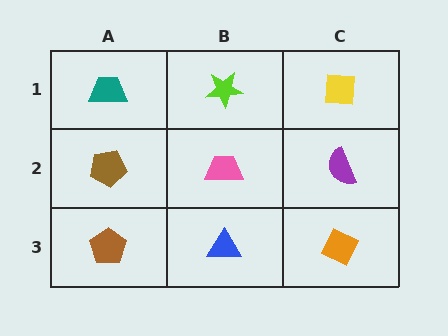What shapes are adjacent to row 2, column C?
A yellow square (row 1, column C), an orange diamond (row 3, column C), a pink trapezoid (row 2, column B).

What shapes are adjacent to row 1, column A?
A brown pentagon (row 2, column A), a lime star (row 1, column B).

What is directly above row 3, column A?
A brown pentagon.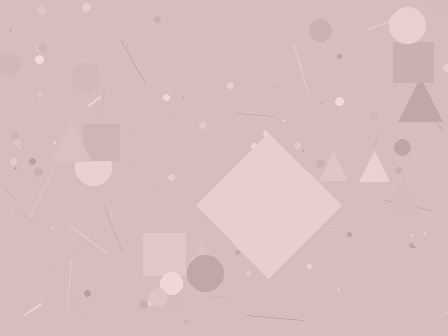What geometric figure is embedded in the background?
A diamond is embedded in the background.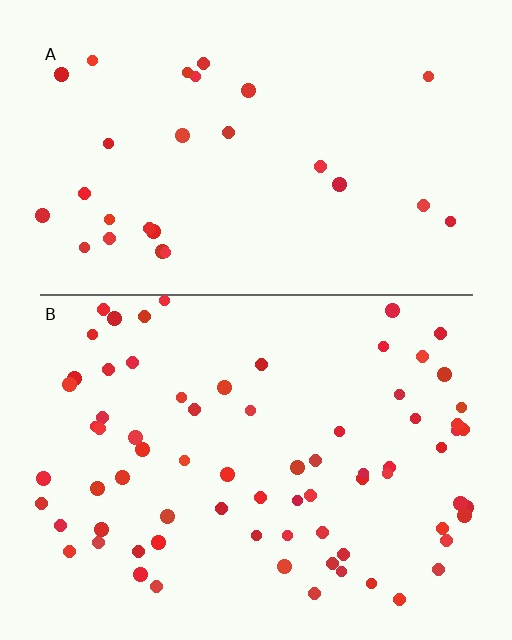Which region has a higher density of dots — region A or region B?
B (the bottom).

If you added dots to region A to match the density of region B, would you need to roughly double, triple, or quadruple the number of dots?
Approximately triple.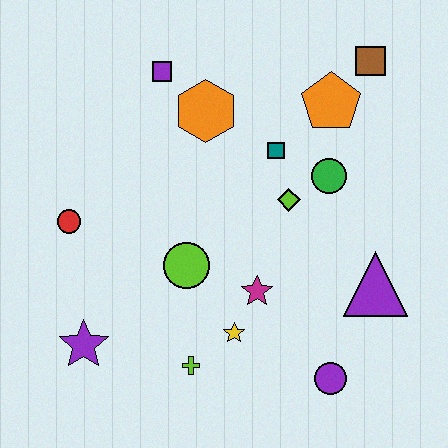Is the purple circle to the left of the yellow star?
No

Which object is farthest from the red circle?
The brown square is farthest from the red circle.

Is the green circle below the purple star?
No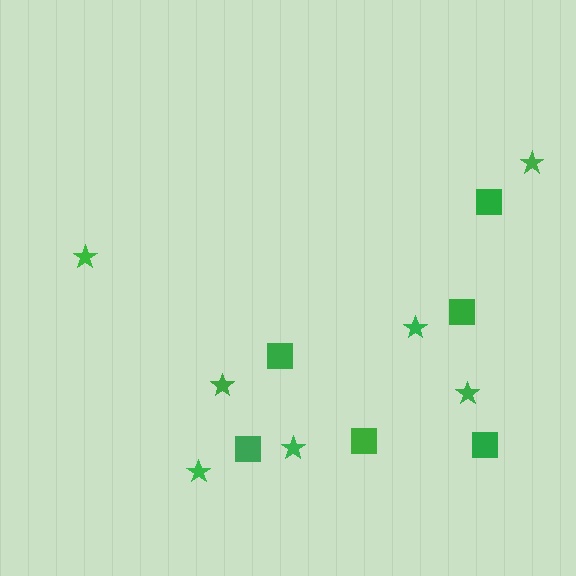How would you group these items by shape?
There are 2 groups: one group of squares (6) and one group of stars (7).